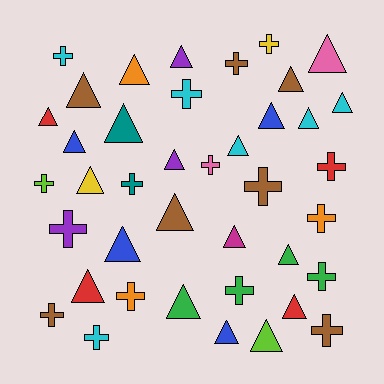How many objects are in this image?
There are 40 objects.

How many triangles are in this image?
There are 23 triangles.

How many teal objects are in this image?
There are 2 teal objects.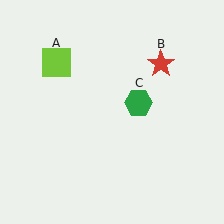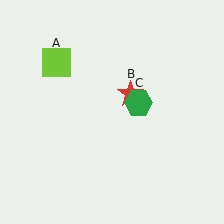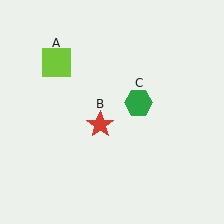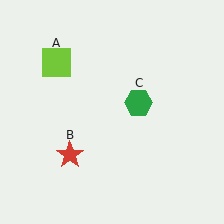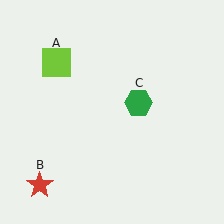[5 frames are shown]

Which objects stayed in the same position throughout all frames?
Lime square (object A) and green hexagon (object C) remained stationary.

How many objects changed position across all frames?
1 object changed position: red star (object B).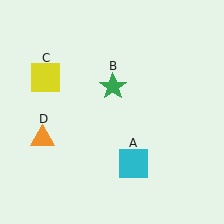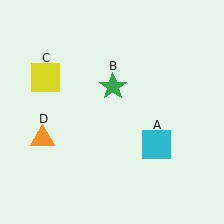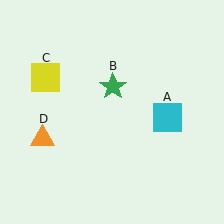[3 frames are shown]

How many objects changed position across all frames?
1 object changed position: cyan square (object A).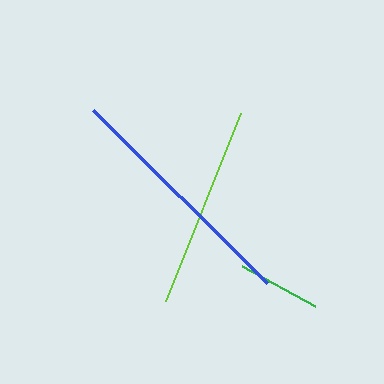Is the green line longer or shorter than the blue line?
The blue line is longer than the green line.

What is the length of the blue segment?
The blue segment is approximately 246 pixels long.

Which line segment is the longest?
The blue line is the longest at approximately 246 pixels.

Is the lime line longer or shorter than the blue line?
The blue line is longer than the lime line.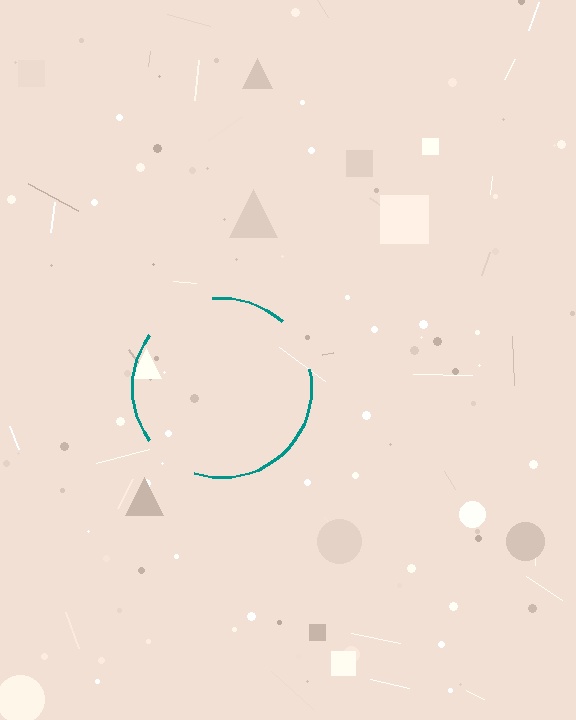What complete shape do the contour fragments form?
The contour fragments form a circle.